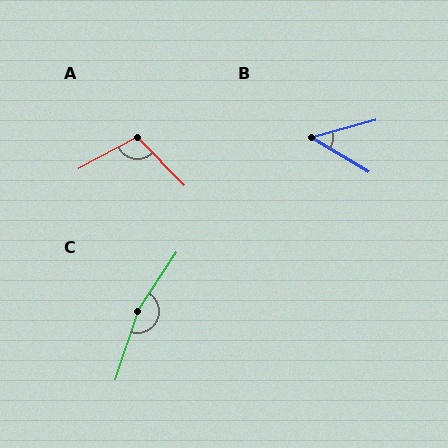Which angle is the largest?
C, at approximately 164 degrees.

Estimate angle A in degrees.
Approximately 106 degrees.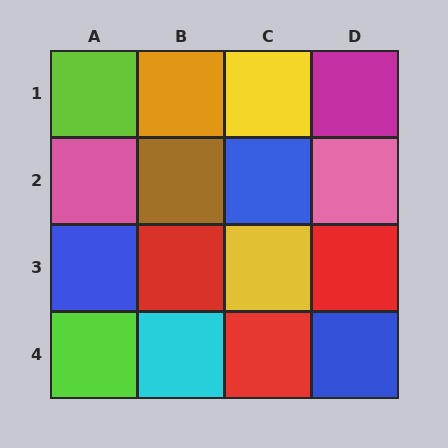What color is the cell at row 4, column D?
Blue.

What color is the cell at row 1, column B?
Orange.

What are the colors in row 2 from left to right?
Pink, brown, blue, pink.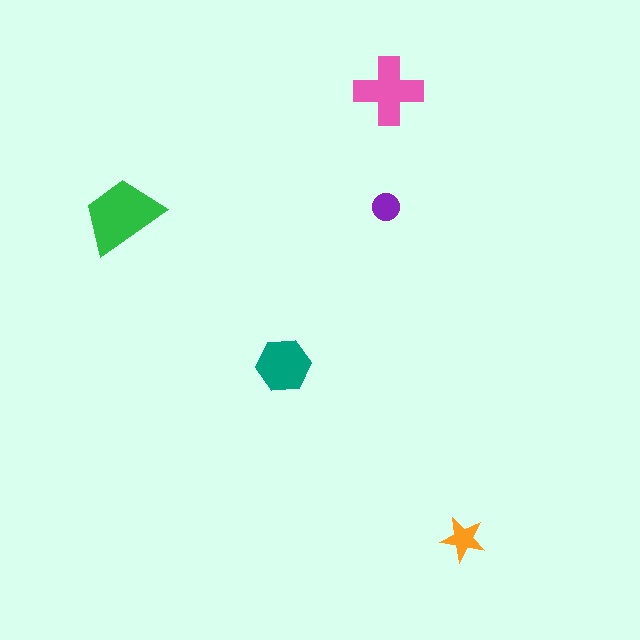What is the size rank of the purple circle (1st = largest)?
5th.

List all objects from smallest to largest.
The purple circle, the orange star, the teal hexagon, the pink cross, the green trapezoid.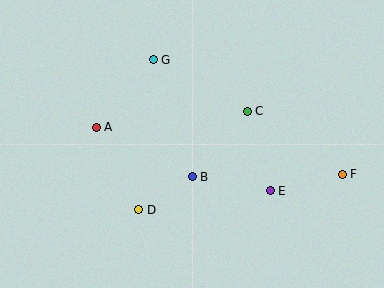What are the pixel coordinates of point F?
Point F is at (342, 174).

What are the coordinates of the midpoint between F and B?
The midpoint between F and B is at (267, 175).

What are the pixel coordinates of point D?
Point D is at (139, 210).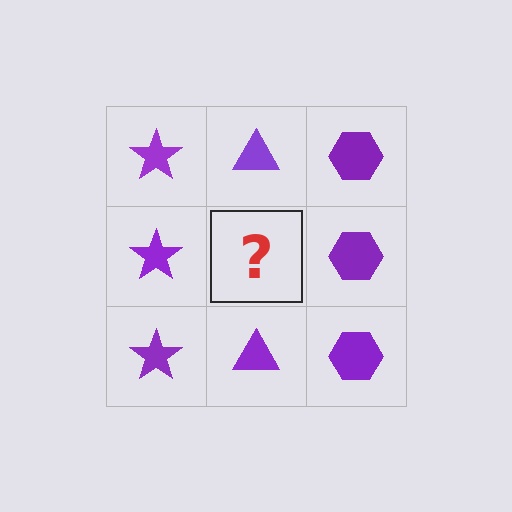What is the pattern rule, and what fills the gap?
The rule is that each column has a consistent shape. The gap should be filled with a purple triangle.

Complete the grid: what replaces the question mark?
The question mark should be replaced with a purple triangle.